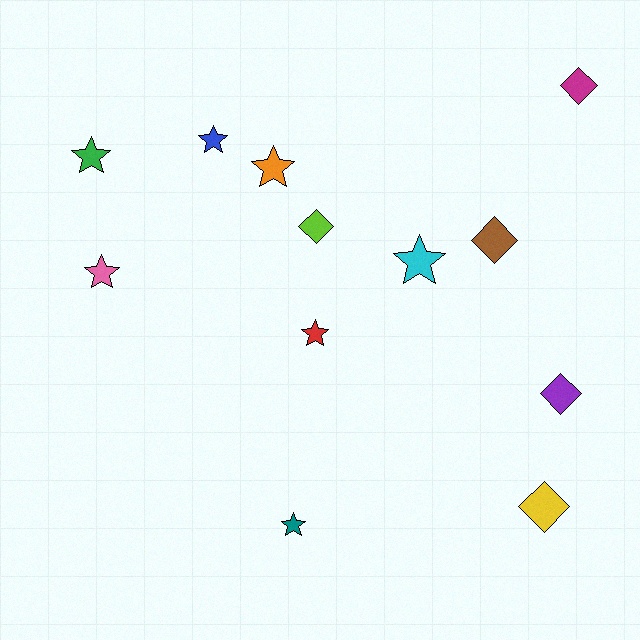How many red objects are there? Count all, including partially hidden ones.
There is 1 red object.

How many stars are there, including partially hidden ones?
There are 7 stars.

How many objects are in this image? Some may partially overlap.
There are 12 objects.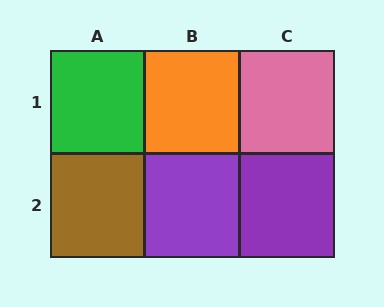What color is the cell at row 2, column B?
Purple.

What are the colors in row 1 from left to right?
Green, orange, pink.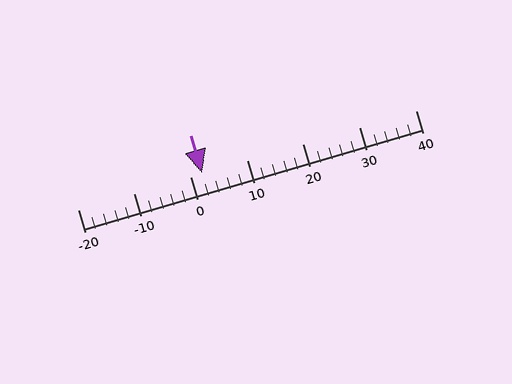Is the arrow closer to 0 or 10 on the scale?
The arrow is closer to 0.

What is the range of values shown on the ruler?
The ruler shows values from -20 to 40.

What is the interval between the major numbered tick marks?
The major tick marks are spaced 10 units apart.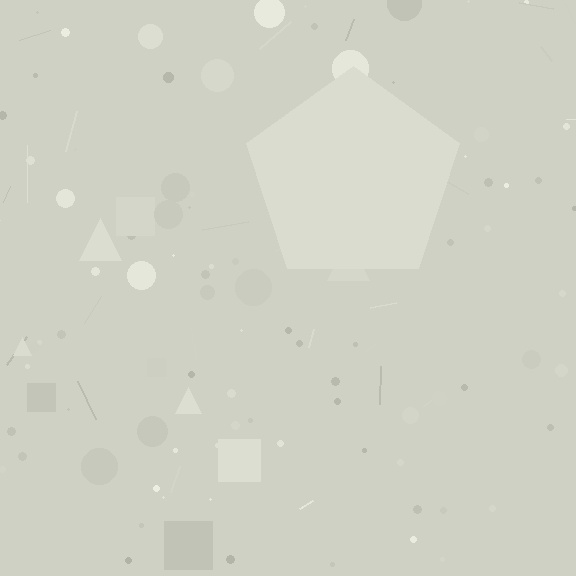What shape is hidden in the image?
A pentagon is hidden in the image.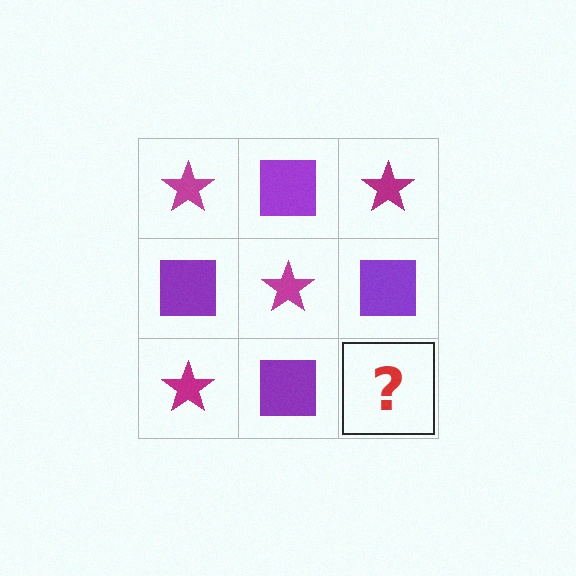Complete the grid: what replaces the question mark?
The question mark should be replaced with a magenta star.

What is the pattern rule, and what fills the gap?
The rule is that it alternates magenta star and purple square in a checkerboard pattern. The gap should be filled with a magenta star.